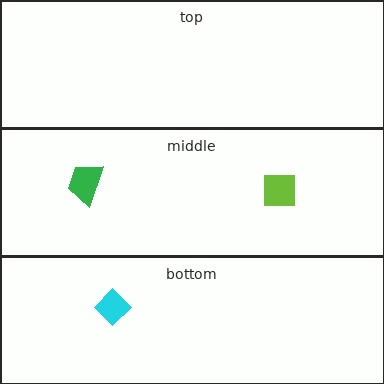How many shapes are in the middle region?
2.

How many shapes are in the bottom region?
1.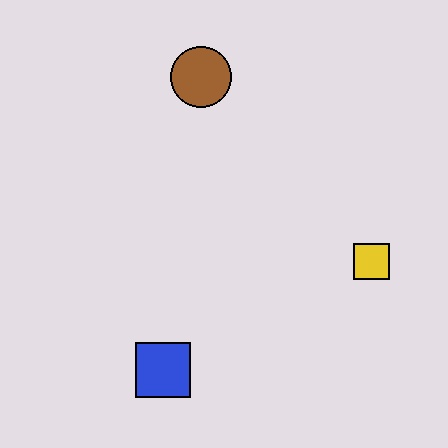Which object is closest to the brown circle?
The yellow square is closest to the brown circle.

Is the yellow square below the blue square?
No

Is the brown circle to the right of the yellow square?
No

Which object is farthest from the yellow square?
The brown circle is farthest from the yellow square.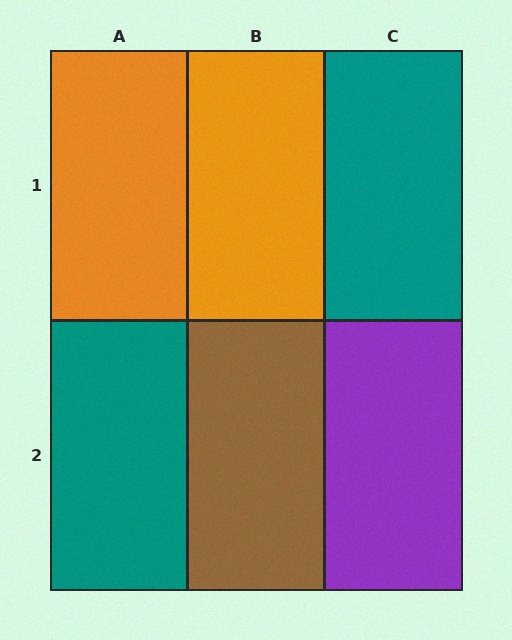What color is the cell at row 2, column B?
Brown.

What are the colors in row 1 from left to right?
Orange, orange, teal.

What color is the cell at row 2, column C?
Purple.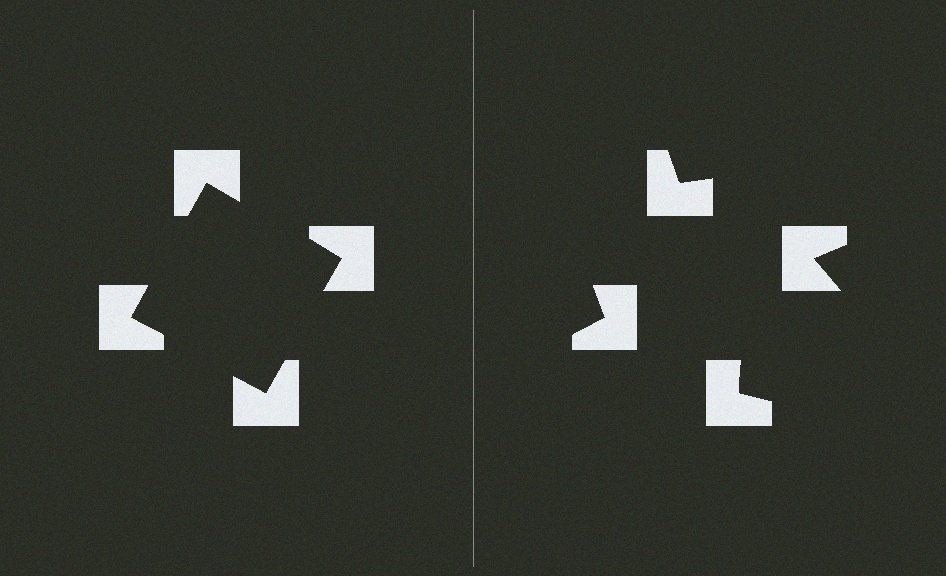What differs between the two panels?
The notched squares are positioned identically on both sides; only the wedge orientations differ. On the left they align to a square; on the right they are misaligned.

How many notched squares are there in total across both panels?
8 — 4 on each side.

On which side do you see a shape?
An illusory square appears on the left side. On the right side the wedge cuts are rotated, so no coherent shape forms.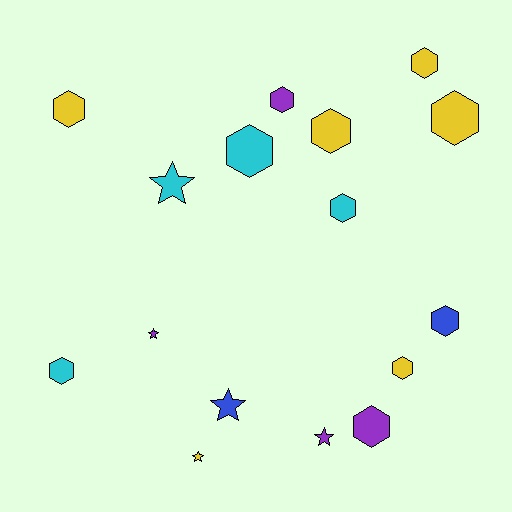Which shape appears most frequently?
Hexagon, with 11 objects.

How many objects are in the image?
There are 16 objects.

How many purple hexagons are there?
There are 2 purple hexagons.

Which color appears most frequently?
Yellow, with 6 objects.